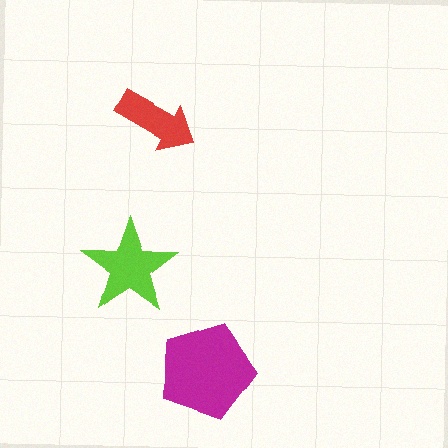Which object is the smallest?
The red arrow.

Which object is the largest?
The magenta pentagon.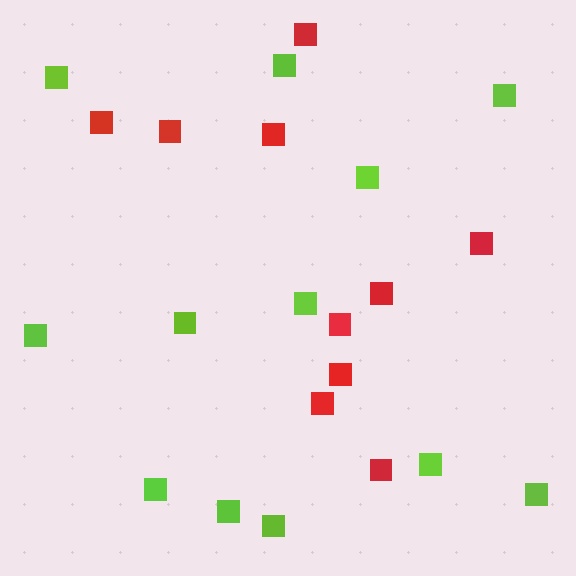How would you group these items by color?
There are 2 groups: one group of red squares (10) and one group of lime squares (12).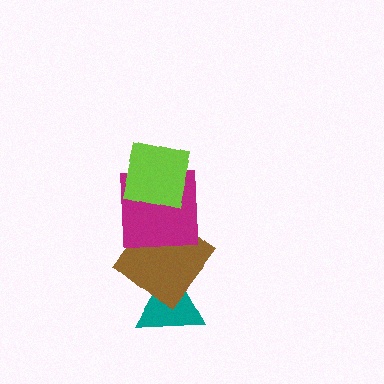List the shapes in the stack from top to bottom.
From top to bottom: the lime square, the magenta square, the brown diamond, the teal triangle.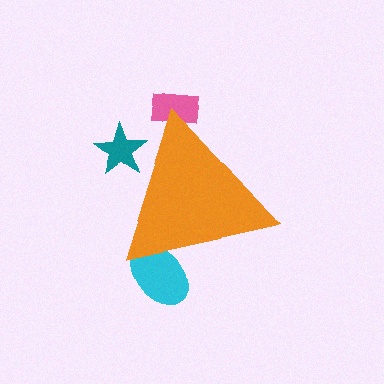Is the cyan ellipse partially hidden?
Yes, the cyan ellipse is partially hidden behind the orange triangle.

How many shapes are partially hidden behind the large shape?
3 shapes are partially hidden.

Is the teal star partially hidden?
Yes, the teal star is partially hidden behind the orange triangle.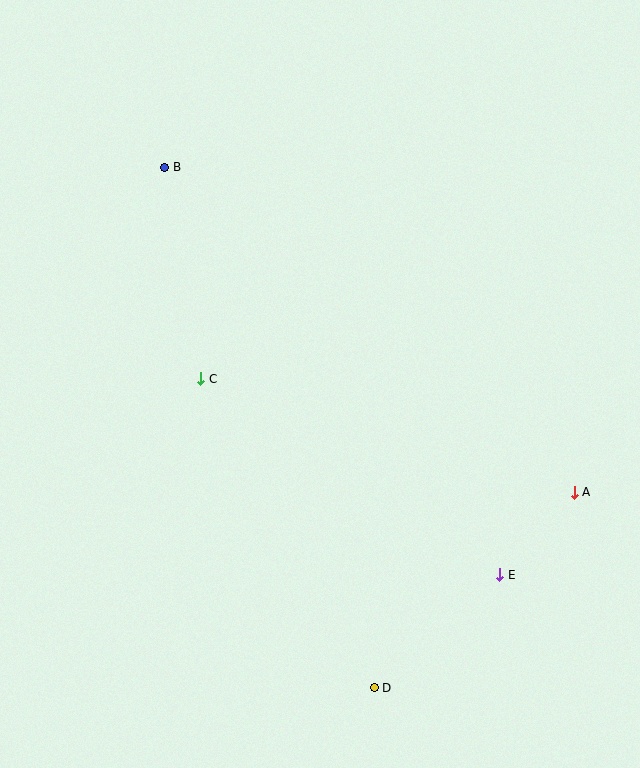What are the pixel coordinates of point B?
Point B is at (165, 167).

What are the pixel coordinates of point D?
Point D is at (374, 688).